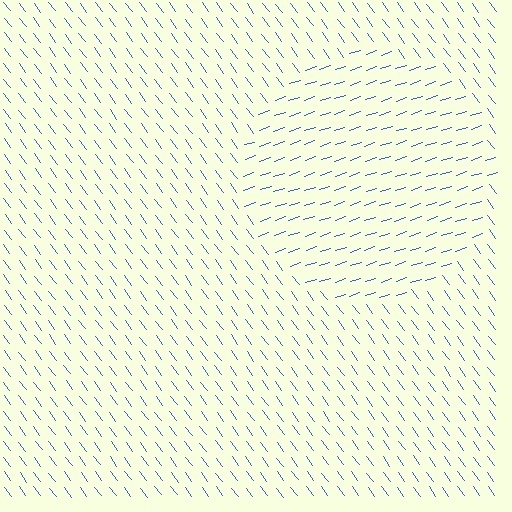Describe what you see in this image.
The image is filled with small blue line segments. A circle region in the image has lines oriented differently from the surrounding lines, creating a visible texture boundary.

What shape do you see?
I see a circle.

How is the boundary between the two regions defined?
The boundary is defined purely by a change in line orientation (approximately 72 degrees difference). All lines are the same color and thickness.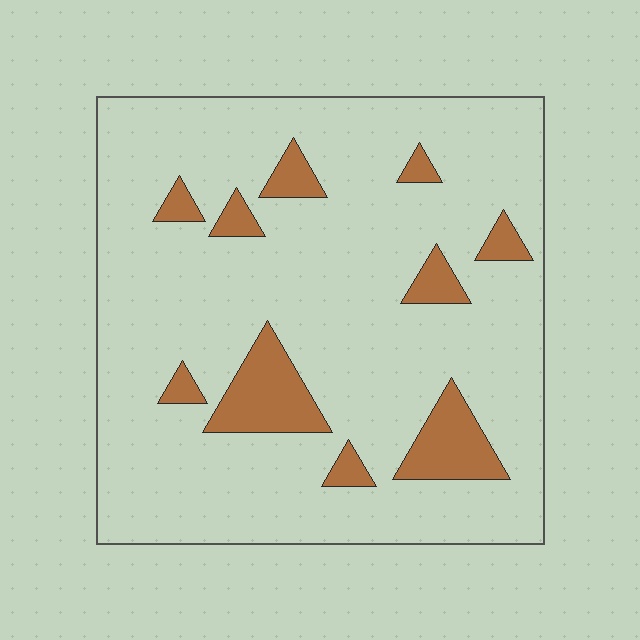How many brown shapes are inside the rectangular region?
10.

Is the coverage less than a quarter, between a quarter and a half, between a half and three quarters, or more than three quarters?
Less than a quarter.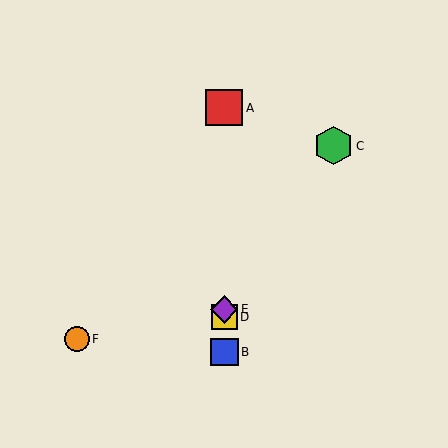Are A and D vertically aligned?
Yes, both are at x≈224.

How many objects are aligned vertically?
4 objects (A, B, D, E) are aligned vertically.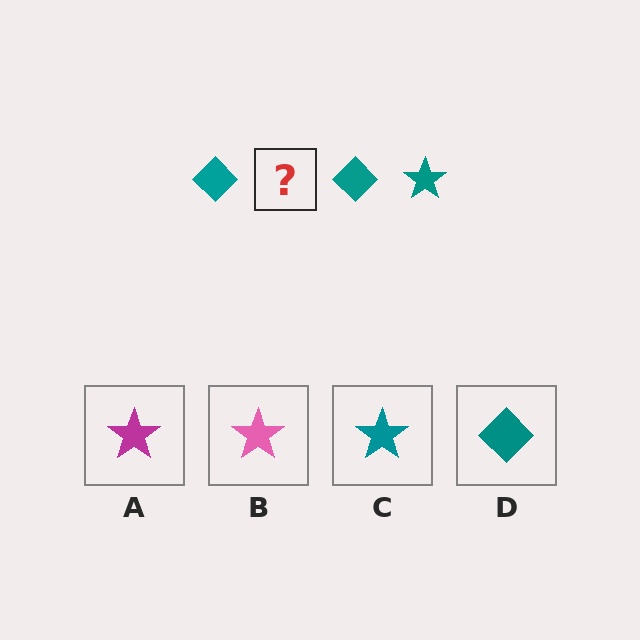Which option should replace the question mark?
Option C.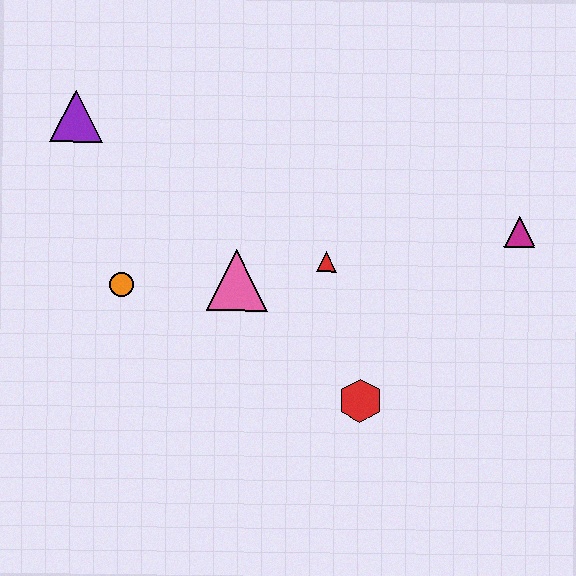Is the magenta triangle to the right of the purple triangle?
Yes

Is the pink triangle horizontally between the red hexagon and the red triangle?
No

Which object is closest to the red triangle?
The pink triangle is closest to the red triangle.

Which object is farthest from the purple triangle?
The magenta triangle is farthest from the purple triangle.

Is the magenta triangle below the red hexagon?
No